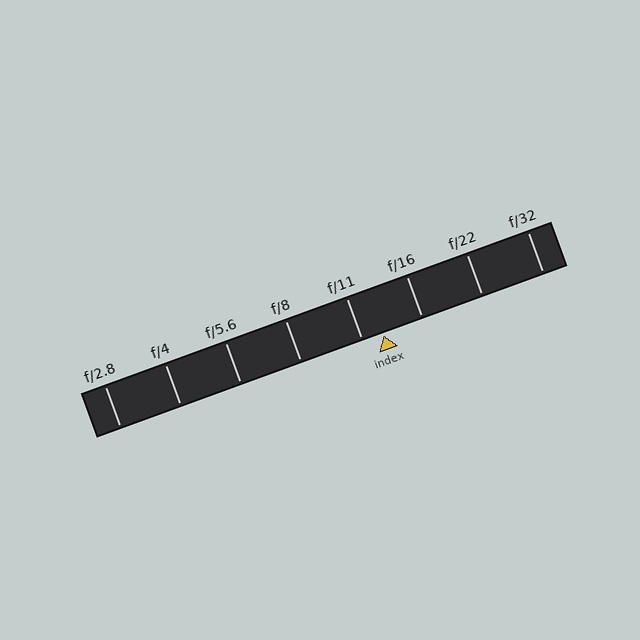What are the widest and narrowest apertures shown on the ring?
The widest aperture shown is f/2.8 and the narrowest is f/32.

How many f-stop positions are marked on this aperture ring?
There are 8 f-stop positions marked.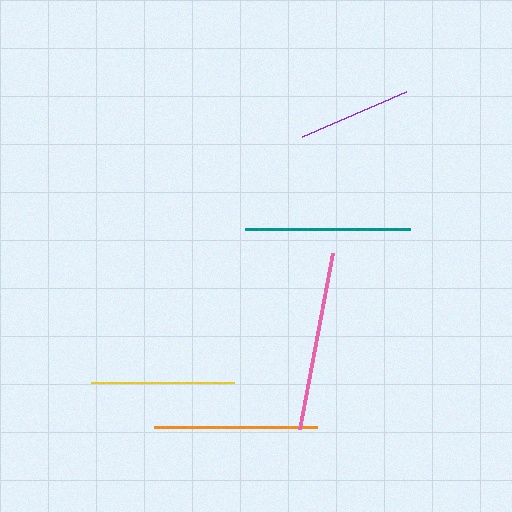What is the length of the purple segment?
The purple segment is approximately 113 pixels long.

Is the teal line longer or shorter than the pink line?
The pink line is longer than the teal line.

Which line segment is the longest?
The pink line is the longest at approximately 180 pixels.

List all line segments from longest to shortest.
From longest to shortest: pink, teal, orange, yellow, purple.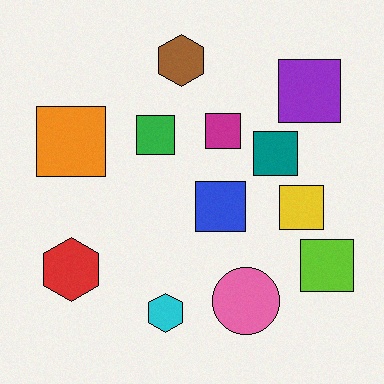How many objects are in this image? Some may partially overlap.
There are 12 objects.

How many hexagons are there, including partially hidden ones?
There are 3 hexagons.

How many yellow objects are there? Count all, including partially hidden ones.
There is 1 yellow object.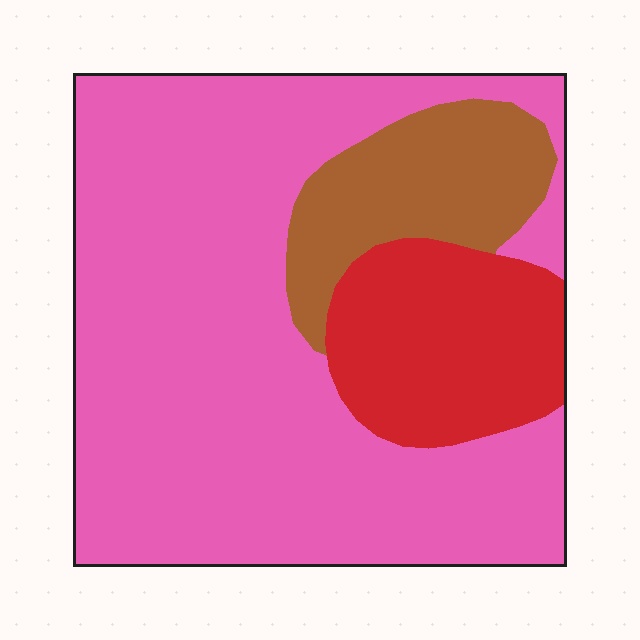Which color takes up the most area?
Pink, at roughly 70%.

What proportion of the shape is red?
Red covers 17% of the shape.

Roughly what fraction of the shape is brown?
Brown covers around 15% of the shape.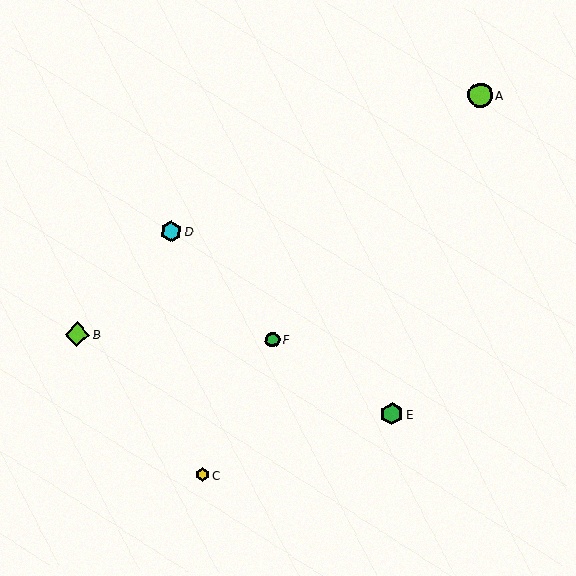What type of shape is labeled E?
Shape E is a green hexagon.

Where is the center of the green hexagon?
The center of the green hexagon is at (392, 414).